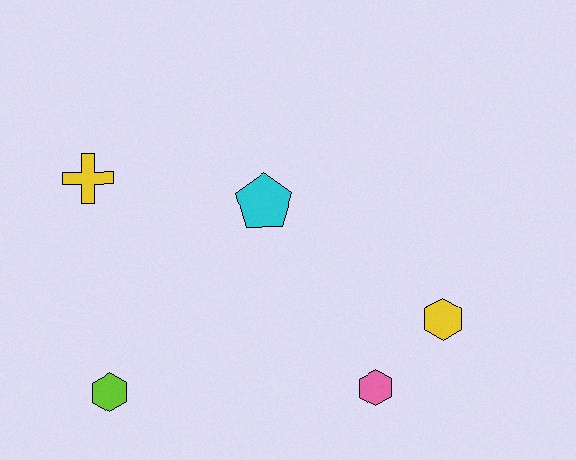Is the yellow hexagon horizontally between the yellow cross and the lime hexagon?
No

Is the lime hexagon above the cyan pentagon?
No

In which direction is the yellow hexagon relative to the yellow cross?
The yellow hexagon is to the right of the yellow cross.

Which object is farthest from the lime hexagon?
The yellow hexagon is farthest from the lime hexagon.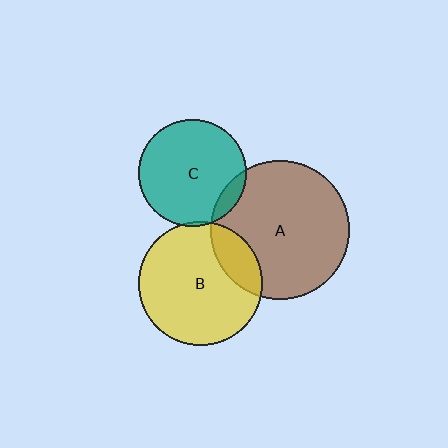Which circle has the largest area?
Circle A (brown).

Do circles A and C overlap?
Yes.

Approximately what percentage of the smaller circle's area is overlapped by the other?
Approximately 10%.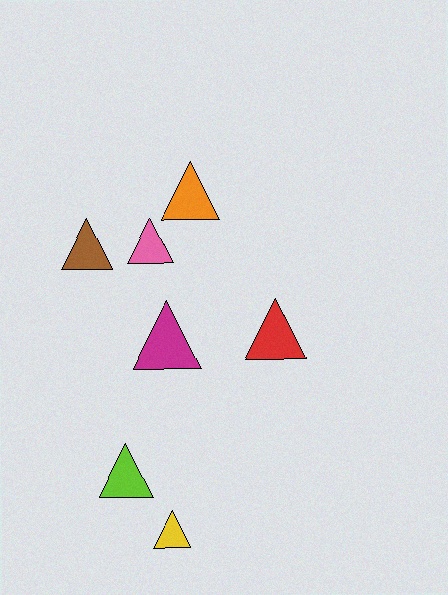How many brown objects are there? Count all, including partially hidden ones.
There is 1 brown object.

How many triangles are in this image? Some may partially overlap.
There are 7 triangles.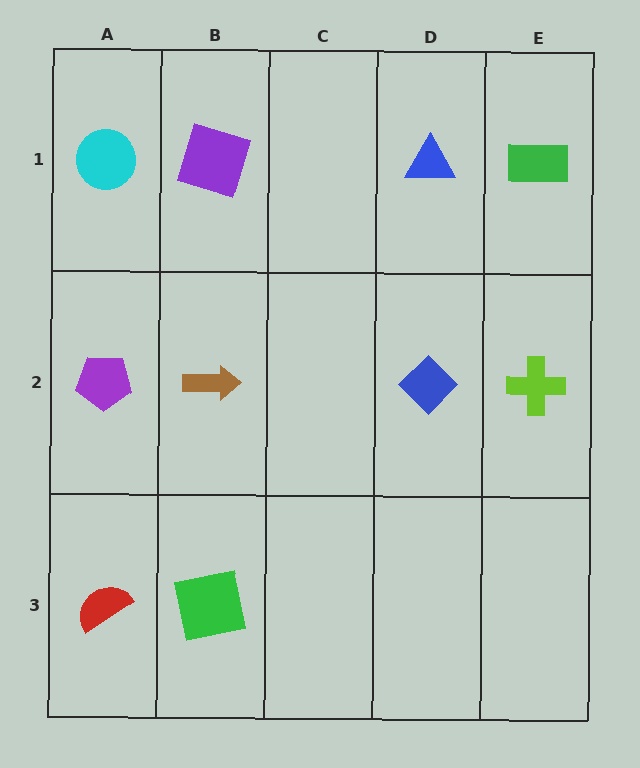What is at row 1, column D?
A blue triangle.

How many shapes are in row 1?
4 shapes.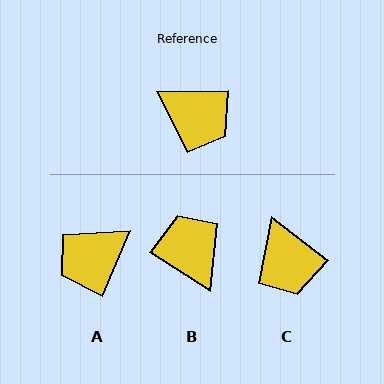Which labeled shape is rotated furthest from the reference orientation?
B, about 146 degrees away.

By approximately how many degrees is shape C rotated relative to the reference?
Approximately 39 degrees clockwise.